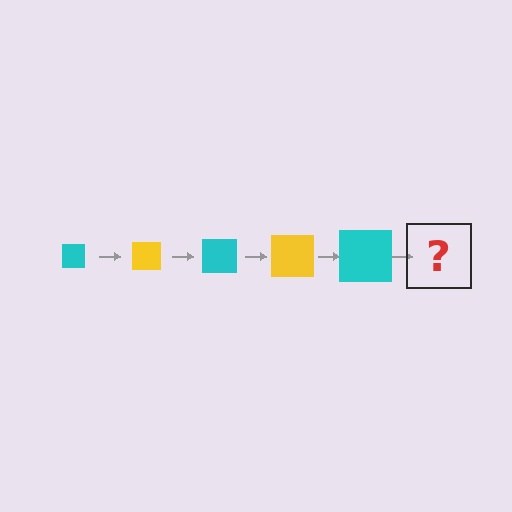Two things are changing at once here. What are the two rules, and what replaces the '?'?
The two rules are that the square grows larger each step and the color cycles through cyan and yellow. The '?' should be a yellow square, larger than the previous one.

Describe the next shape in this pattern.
It should be a yellow square, larger than the previous one.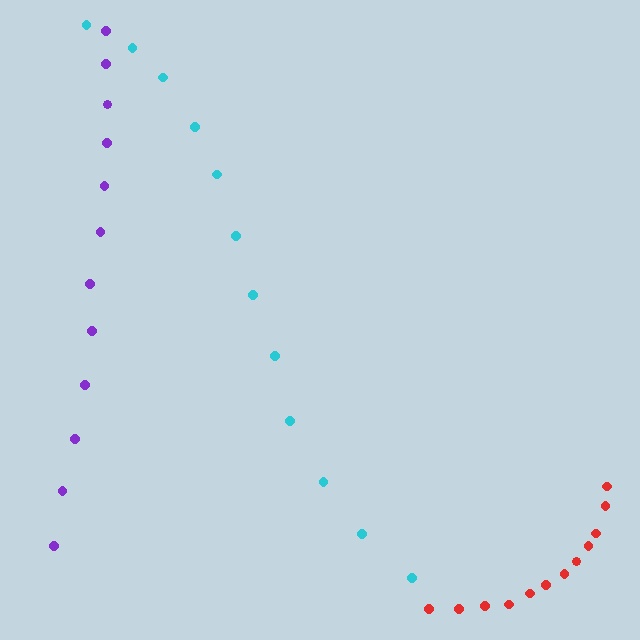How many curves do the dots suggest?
There are 3 distinct paths.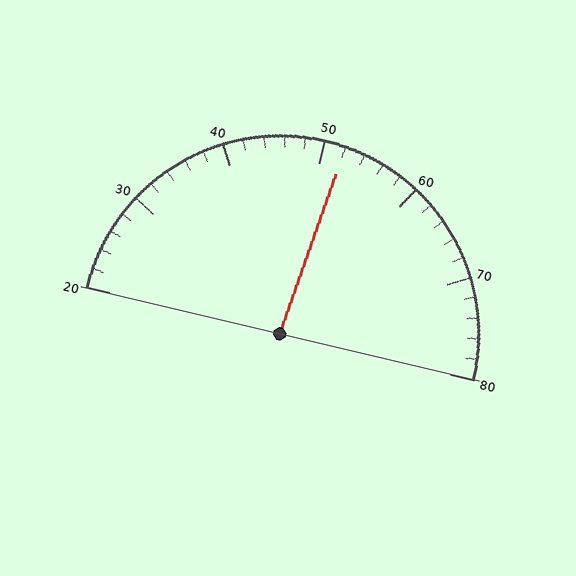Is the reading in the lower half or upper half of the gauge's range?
The reading is in the upper half of the range (20 to 80).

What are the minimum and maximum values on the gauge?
The gauge ranges from 20 to 80.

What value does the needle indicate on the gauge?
The needle indicates approximately 52.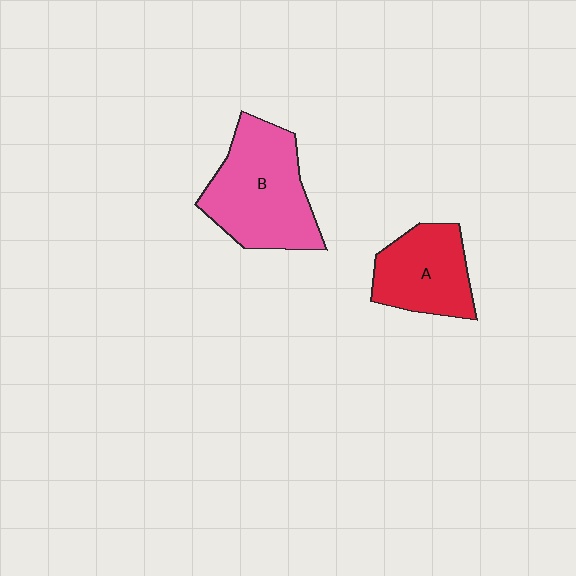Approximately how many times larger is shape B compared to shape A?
Approximately 1.4 times.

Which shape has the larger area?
Shape B (pink).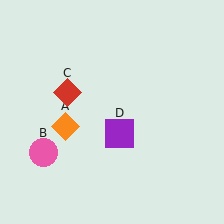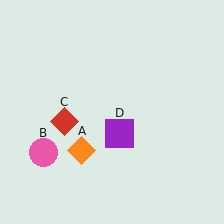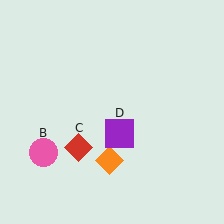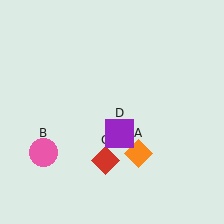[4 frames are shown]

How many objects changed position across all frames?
2 objects changed position: orange diamond (object A), red diamond (object C).